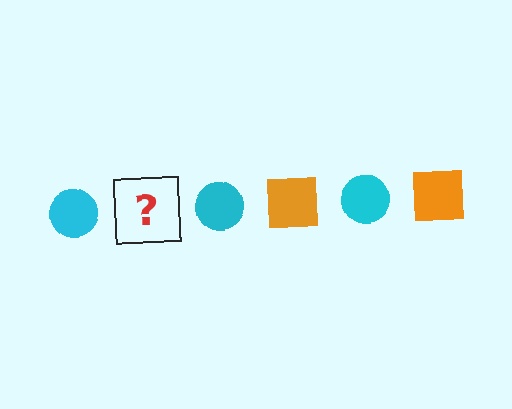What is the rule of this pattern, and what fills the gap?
The rule is that the pattern alternates between cyan circle and orange square. The gap should be filled with an orange square.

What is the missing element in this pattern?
The missing element is an orange square.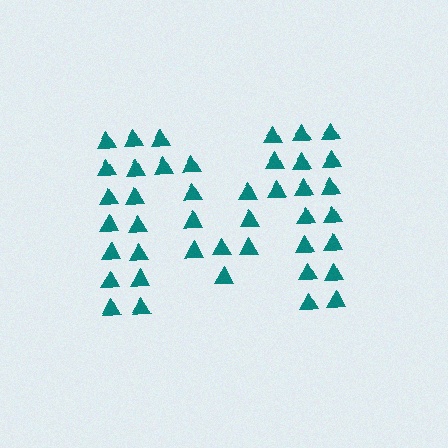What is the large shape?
The large shape is the letter M.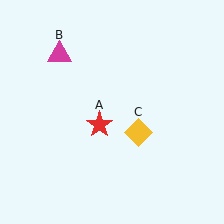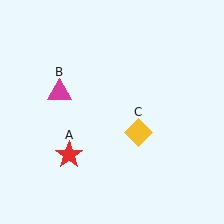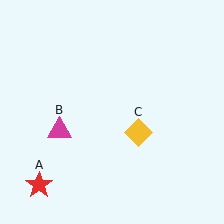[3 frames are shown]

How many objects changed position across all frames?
2 objects changed position: red star (object A), magenta triangle (object B).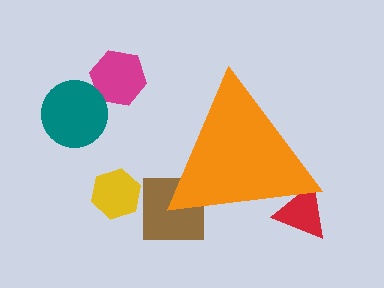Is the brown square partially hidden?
Yes, the brown square is partially hidden behind the orange triangle.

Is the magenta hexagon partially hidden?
No, the magenta hexagon is fully visible.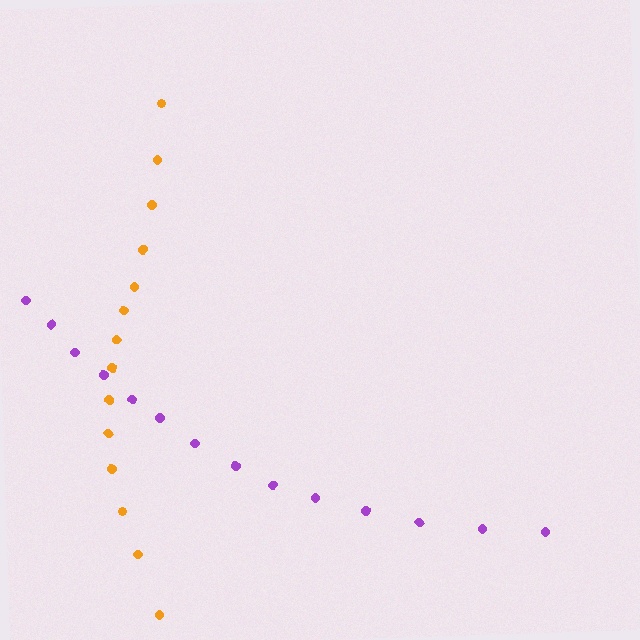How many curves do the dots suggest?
There are 2 distinct paths.